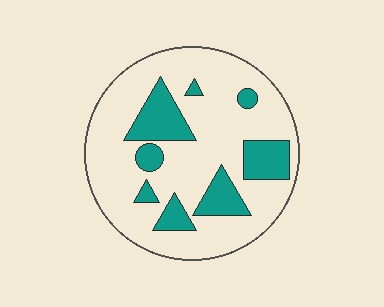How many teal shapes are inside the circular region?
8.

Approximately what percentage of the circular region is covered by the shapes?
Approximately 25%.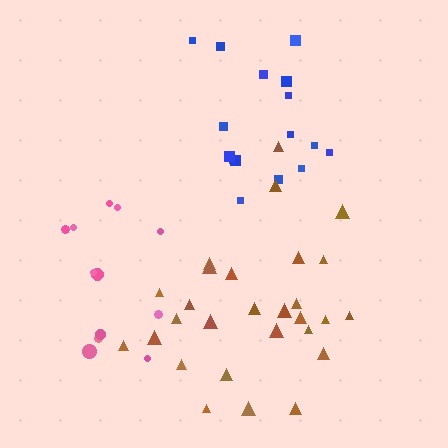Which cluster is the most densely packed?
Brown.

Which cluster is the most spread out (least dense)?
Pink.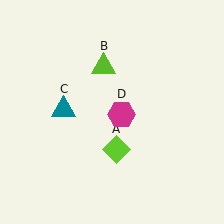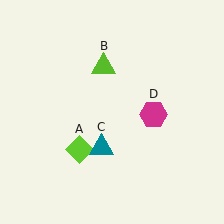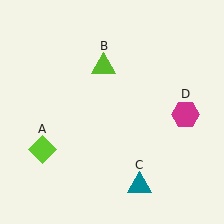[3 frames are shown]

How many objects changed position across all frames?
3 objects changed position: lime diamond (object A), teal triangle (object C), magenta hexagon (object D).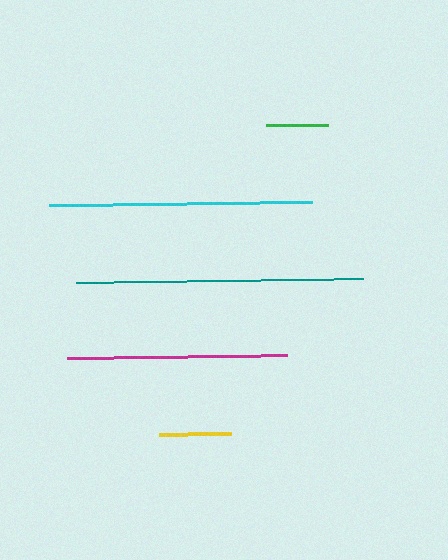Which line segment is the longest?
The teal line is the longest at approximately 287 pixels.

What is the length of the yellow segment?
The yellow segment is approximately 72 pixels long.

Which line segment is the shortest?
The green line is the shortest at approximately 62 pixels.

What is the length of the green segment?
The green segment is approximately 62 pixels long.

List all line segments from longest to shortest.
From longest to shortest: teal, cyan, magenta, yellow, green.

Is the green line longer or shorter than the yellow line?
The yellow line is longer than the green line.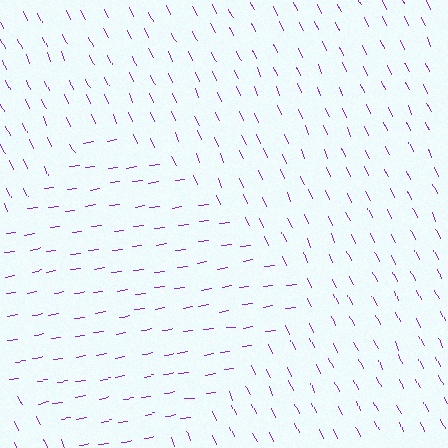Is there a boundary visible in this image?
Yes, there is a texture boundary formed by a change in line orientation.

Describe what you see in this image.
The image is filled with small purple line segments. A diamond region in the image has lines oriented differently from the surrounding lines, creating a visible texture boundary.